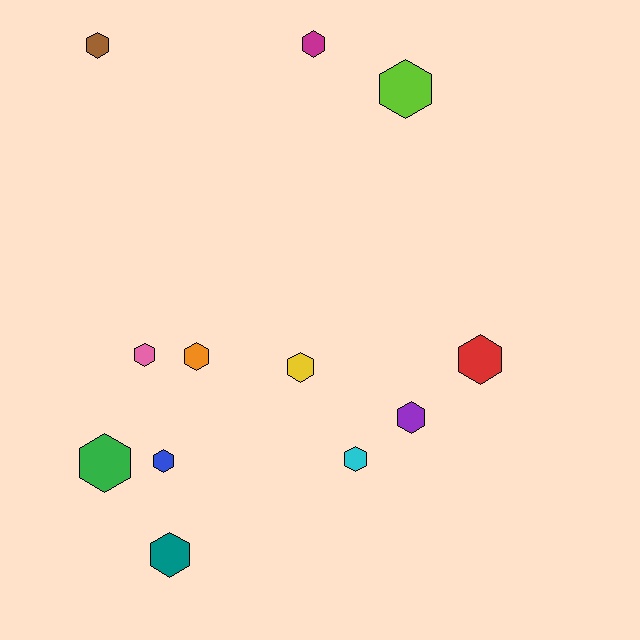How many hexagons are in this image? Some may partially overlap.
There are 12 hexagons.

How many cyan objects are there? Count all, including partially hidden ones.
There is 1 cyan object.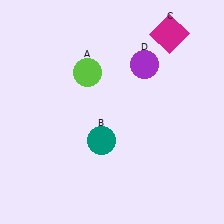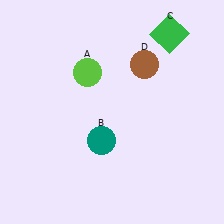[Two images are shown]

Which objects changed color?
C changed from magenta to green. D changed from purple to brown.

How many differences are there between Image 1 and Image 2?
There are 2 differences between the two images.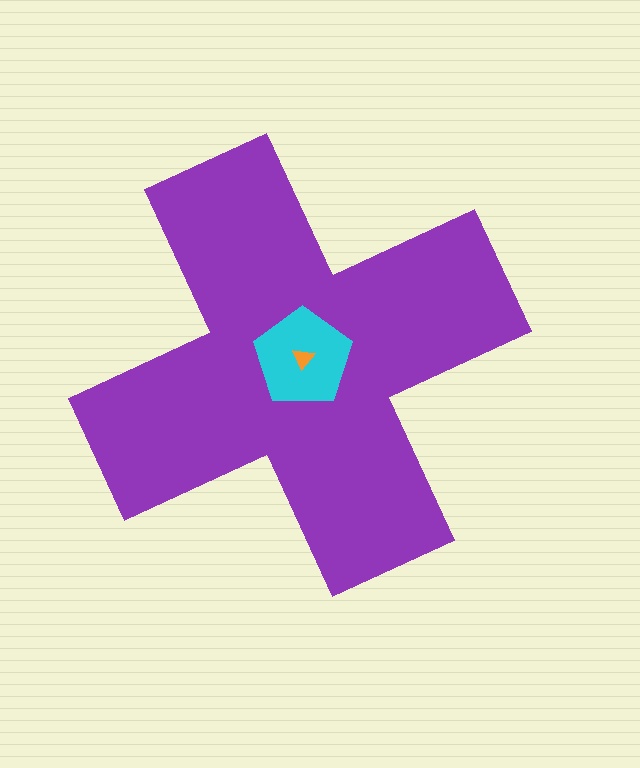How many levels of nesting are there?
3.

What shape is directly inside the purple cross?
The cyan pentagon.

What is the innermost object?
The orange triangle.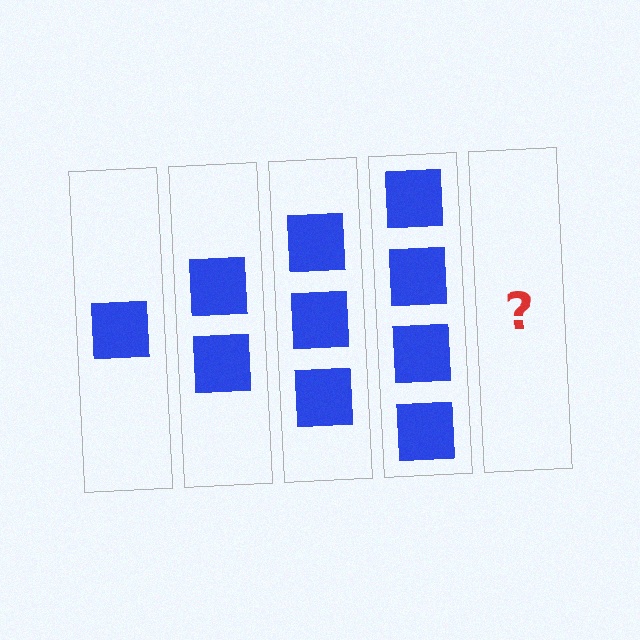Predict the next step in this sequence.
The next step is 5 squares.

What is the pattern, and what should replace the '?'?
The pattern is that each step adds one more square. The '?' should be 5 squares.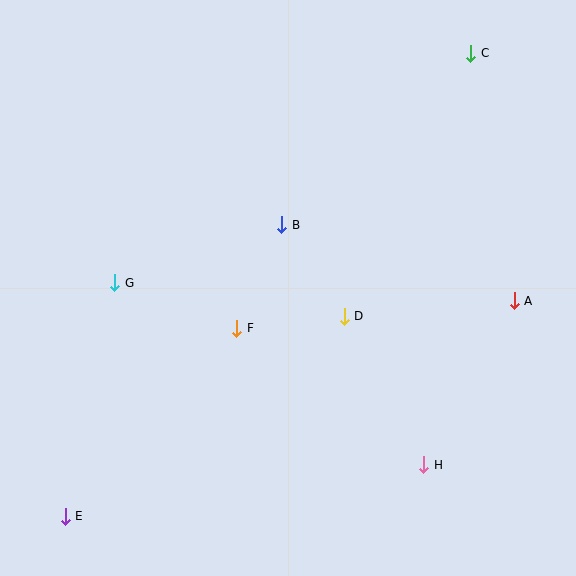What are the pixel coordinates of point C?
Point C is at (471, 53).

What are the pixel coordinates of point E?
Point E is at (65, 516).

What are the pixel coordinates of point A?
Point A is at (514, 301).